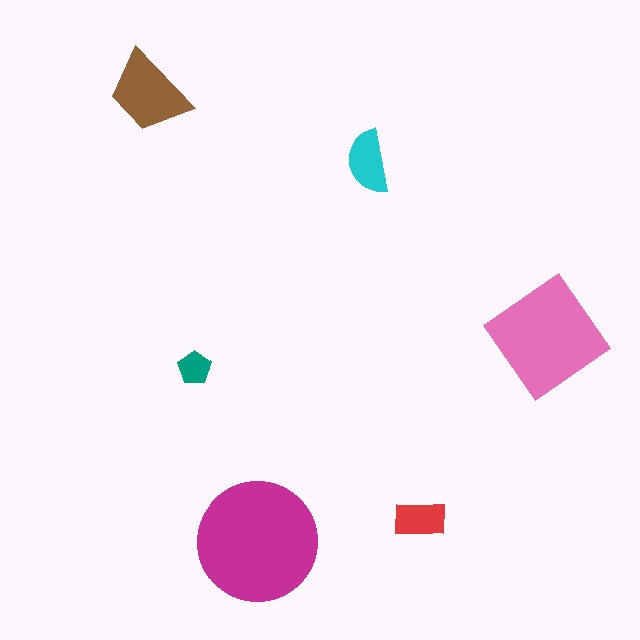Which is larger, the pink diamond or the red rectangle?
The pink diamond.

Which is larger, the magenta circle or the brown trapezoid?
The magenta circle.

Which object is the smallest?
The teal pentagon.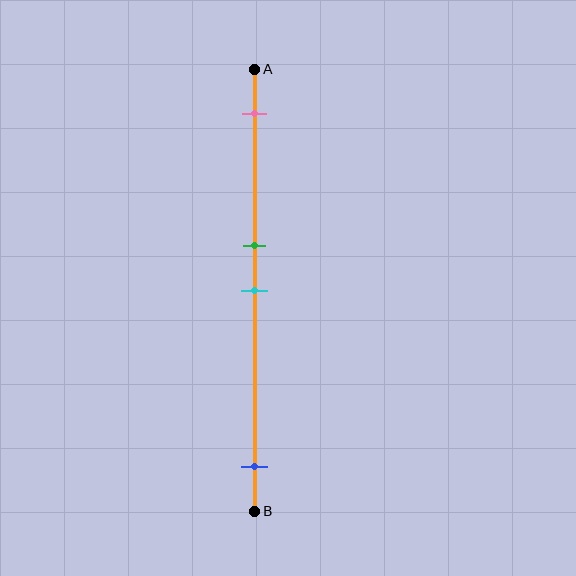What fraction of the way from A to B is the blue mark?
The blue mark is approximately 90% (0.9) of the way from A to B.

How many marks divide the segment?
There are 4 marks dividing the segment.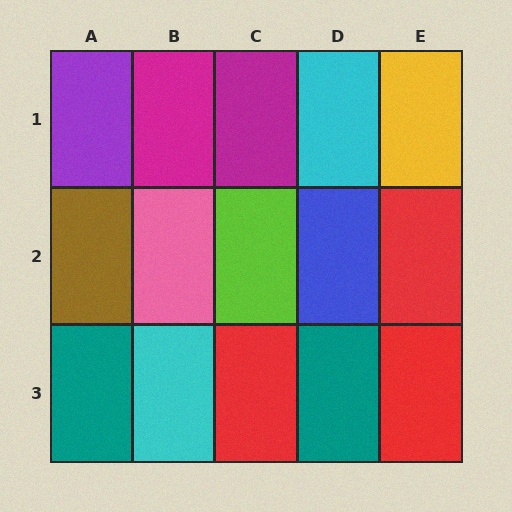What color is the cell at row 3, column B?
Cyan.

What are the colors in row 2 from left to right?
Brown, pink, lime, blue, red.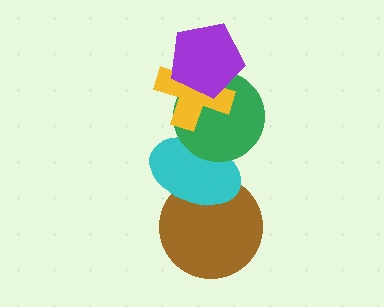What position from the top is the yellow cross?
The yellow cross is 2nd from the top.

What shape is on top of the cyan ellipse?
The green circle is on top of the cyan ellipse.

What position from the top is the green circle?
The green circle is 3rd from the top.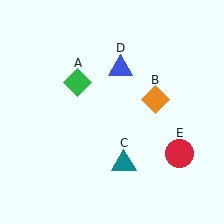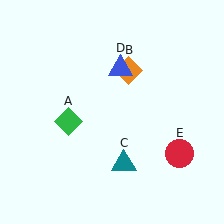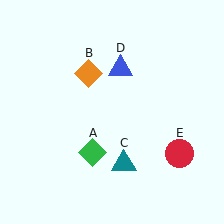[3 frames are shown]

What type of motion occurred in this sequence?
The green diamond (object A), orange diamond (object B) rotated counterclockwise around the center of the scene.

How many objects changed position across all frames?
2 objects changed position: green diamond (object A), orange diamond (object B).